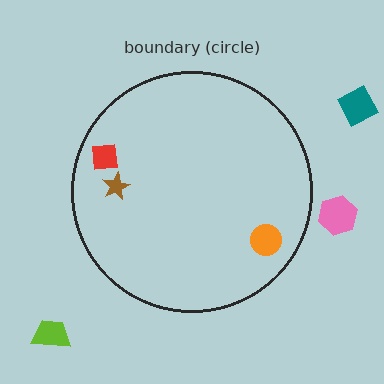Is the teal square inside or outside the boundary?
Outside.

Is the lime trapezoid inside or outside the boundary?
Outside.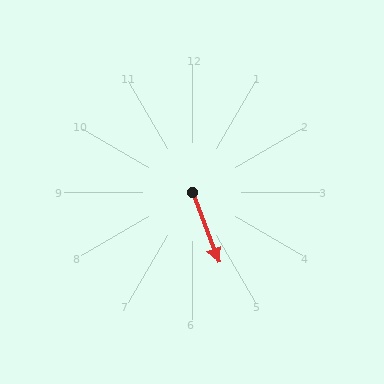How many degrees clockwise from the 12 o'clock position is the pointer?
Approximately 159 degrees.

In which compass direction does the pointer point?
South.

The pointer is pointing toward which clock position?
Roughly 5 o'clock.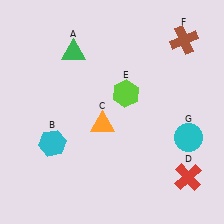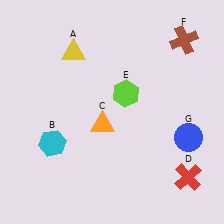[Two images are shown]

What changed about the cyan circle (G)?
In Image 1, G is cyan. In Image 2, it changed to blue.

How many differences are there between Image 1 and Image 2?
There are 2 differences between the two images.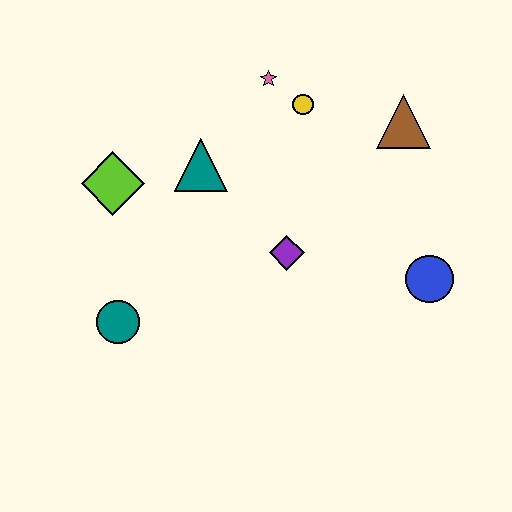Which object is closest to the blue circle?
The purple diamond is closest to the blue circle.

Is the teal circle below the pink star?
Yes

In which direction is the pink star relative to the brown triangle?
The pink star is to the left of the brown triangle.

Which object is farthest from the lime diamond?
The blue circle is farthest from the lime diamond.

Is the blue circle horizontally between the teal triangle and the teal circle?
No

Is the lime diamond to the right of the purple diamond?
No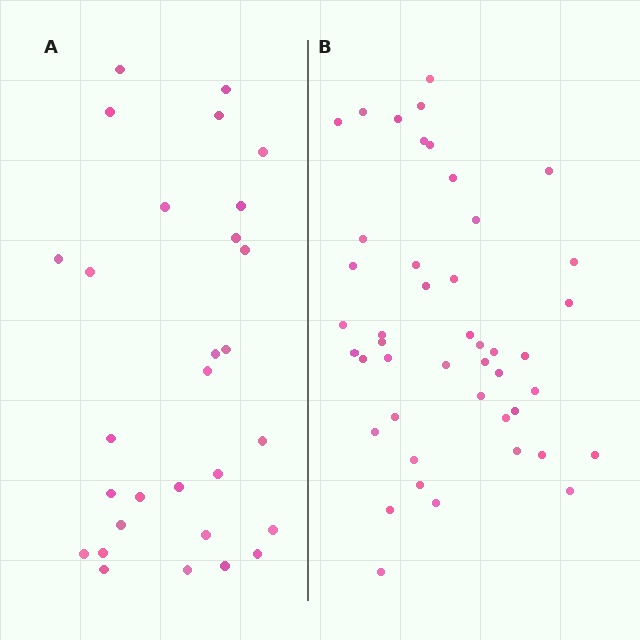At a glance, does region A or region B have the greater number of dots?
Region B (the right region) has more dots.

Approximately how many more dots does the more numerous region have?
Region B has approximately 15 more dots than region A.